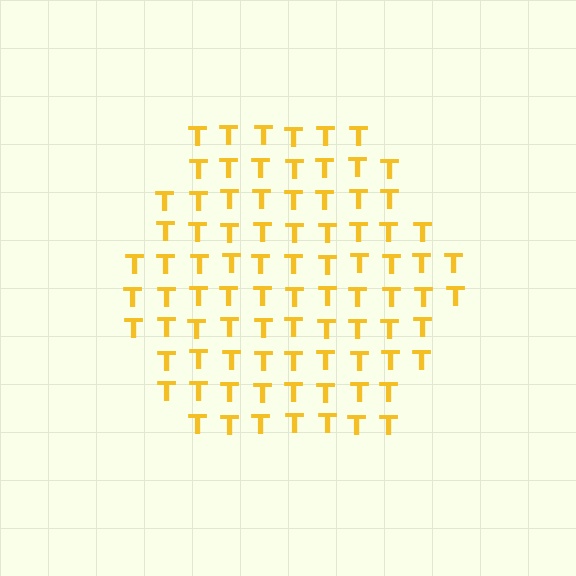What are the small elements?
The small elements are letter T's.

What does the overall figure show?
The overall figure shows a hexagon.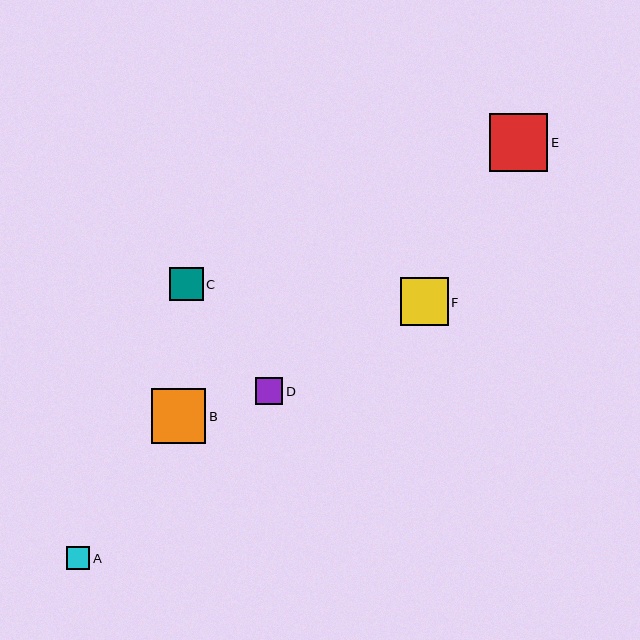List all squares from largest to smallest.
From largest to smallest: E, B, F, C, D, A.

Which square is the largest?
Square E is the largest with a size of approximately 58 pixels.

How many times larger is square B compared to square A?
Square B is approximately 2.4 times the size of square A.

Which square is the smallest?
Square A is the smallest with a size of approximately 23 pixels.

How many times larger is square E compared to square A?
Square E is approximately 2.5 times the size of square A.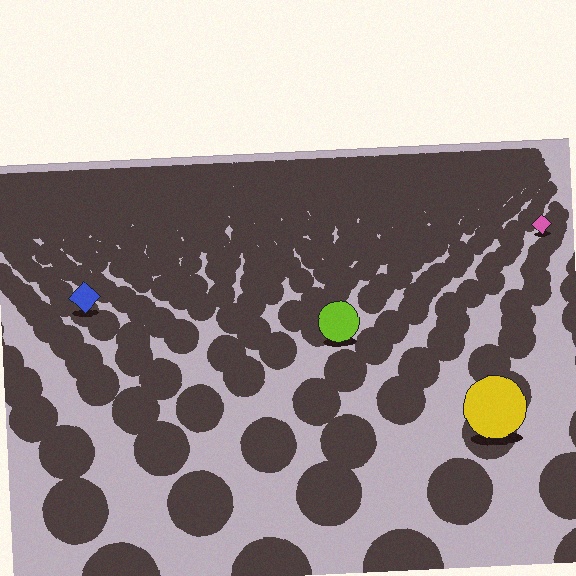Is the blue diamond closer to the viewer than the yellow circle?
No. The yellow circle is closer — you can tell from the texture gradient: the ground texture is coarser near it.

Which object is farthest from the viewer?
The pink diamond is farthest from the viewer. It appears smaller and the ground texture around it is denser.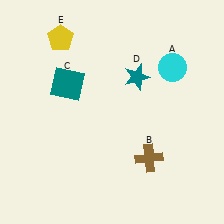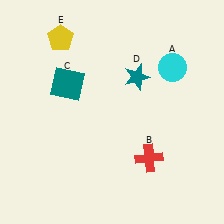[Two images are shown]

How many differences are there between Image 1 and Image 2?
There is 1 difference between the two images.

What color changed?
The cross (B) changed from brown in Image 1 to red in Image 2.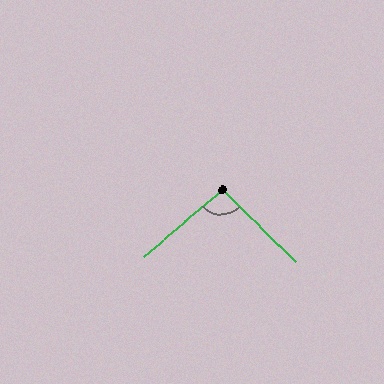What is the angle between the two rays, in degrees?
Approximately 95 degrees.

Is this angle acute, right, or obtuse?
It is approximately a right angle.